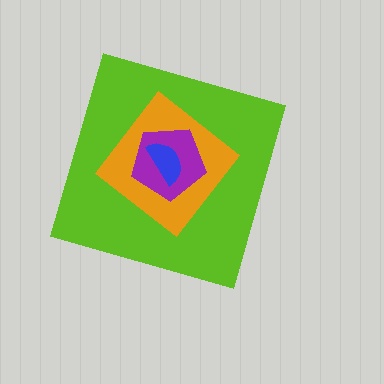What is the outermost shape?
The lime diamond.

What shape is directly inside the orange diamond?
The purple pentagon.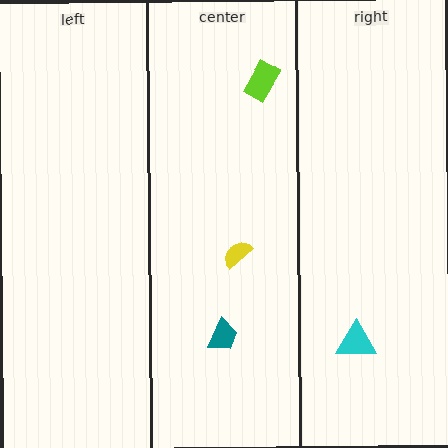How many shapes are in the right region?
1.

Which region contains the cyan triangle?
The right region.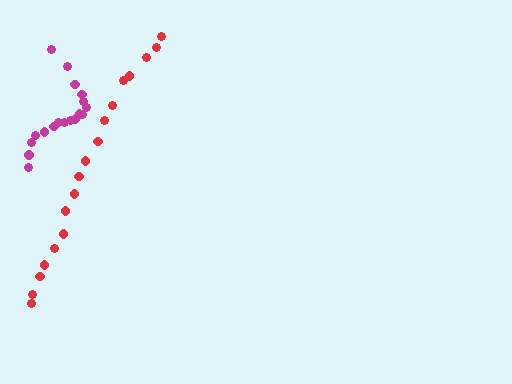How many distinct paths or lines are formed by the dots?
There are 2 distinct paths.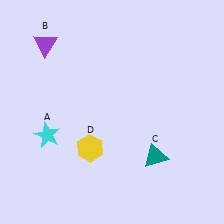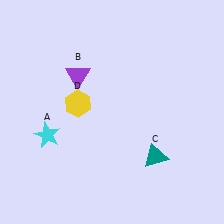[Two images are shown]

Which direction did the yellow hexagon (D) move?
The yellow hexagon (D) moved up.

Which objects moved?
The objects that moved are: the purple triangle (B), the yellow hexagon (D).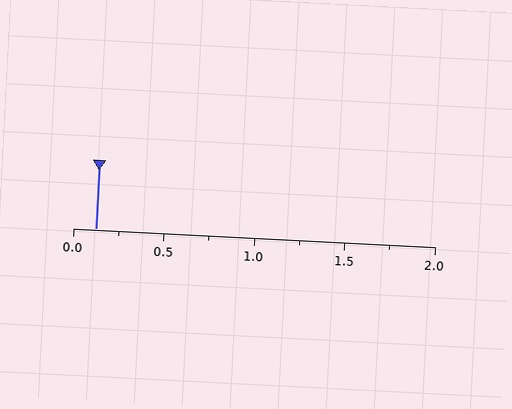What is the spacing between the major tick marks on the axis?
The major ticks are spaced 0.5 apart.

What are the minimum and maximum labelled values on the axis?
The axis runs from 0.0 to 2.0.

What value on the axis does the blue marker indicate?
The marker indicates approximately 0.12.